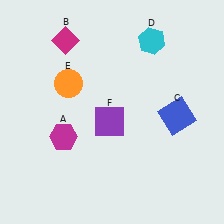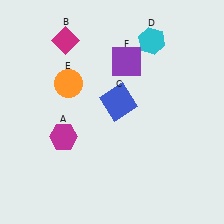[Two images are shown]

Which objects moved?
The objects that moved are: the blue square (C), the purple square (F).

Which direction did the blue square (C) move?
The blue square (C) moved left.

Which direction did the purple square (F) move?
The purple square (F) moved up.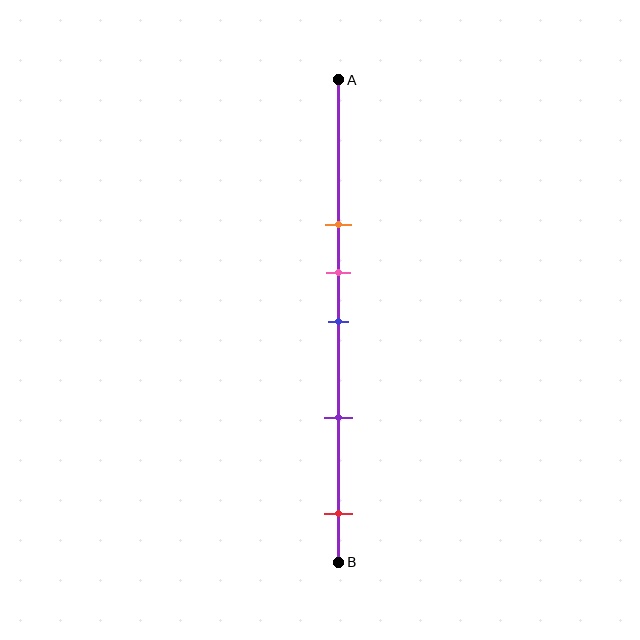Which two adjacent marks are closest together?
The pink and blue marks are the closest adjacent pair.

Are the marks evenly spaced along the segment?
No, the marks are not evenly spaced.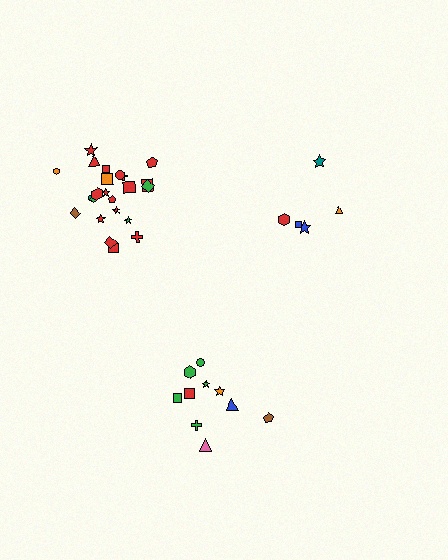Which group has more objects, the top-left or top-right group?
The top-left group.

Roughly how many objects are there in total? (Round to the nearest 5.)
Roughly 40 objects in total.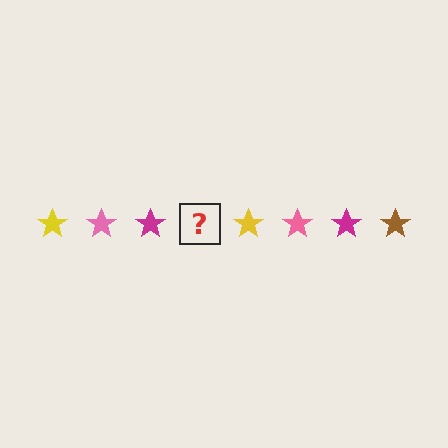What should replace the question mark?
The question mark should be replaced with a brown star.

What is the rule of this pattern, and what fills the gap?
The rule is that the pattern cycles through yellow, pink, magenta, brown stars. The gap should be filled with a brown star.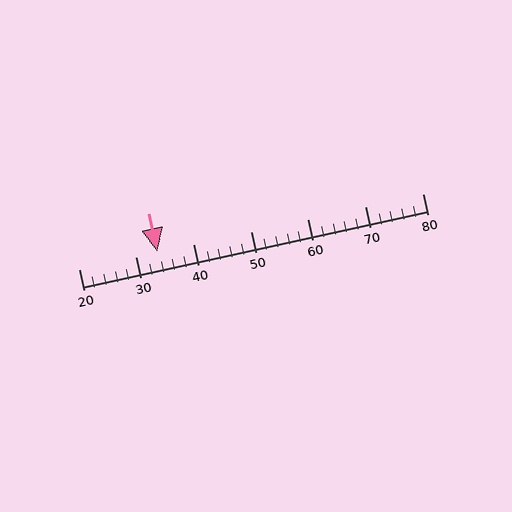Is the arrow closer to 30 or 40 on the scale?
The arrow is closer to 30.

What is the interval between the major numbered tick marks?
The major tick marks are spaced 10 units apart.